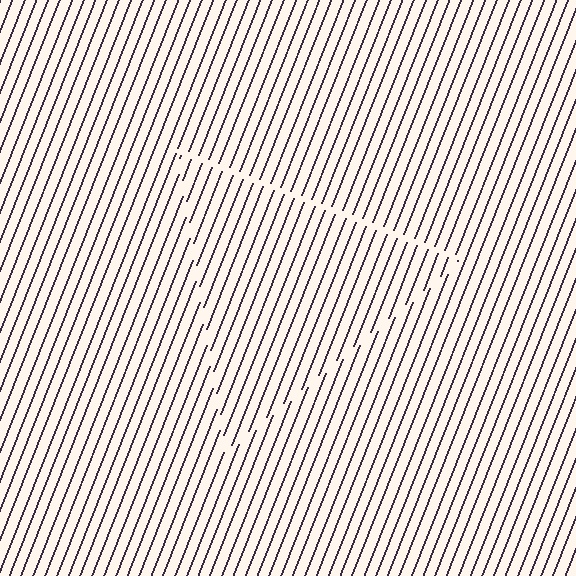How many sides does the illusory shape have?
3 sides — the line-ends trace a triangle.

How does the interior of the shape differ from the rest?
The interior of the shape contains the same grating, shifted by half a period — the contour is defined by the phase discontinuity where line-ends from the inner and outer gratings abut.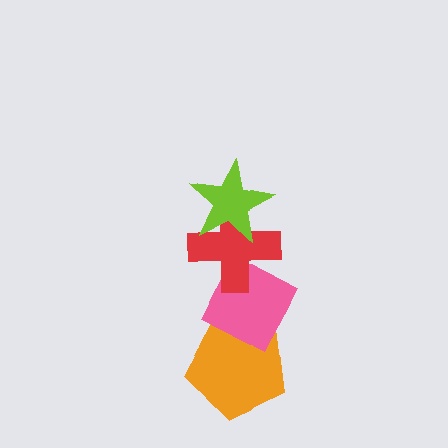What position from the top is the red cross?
The red cross is 2nd from the top.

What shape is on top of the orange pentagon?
The pink diamond is on top of the orange pentagon.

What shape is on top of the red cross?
The lime star is on top of the red cross.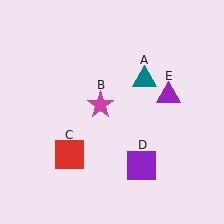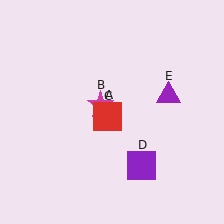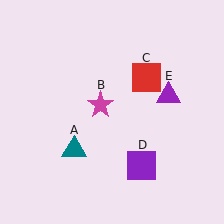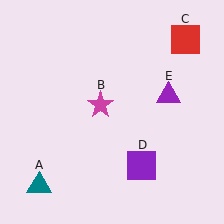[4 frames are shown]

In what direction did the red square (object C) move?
The red square (object C) moved up and to the right.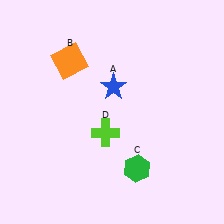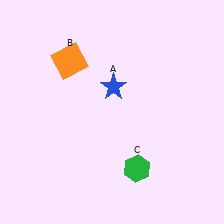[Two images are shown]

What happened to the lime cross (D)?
The lime cross (D) was removed in Image 2. It was in the bottom-left area of Image 1.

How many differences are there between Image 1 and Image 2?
There is 1 difference between the two images.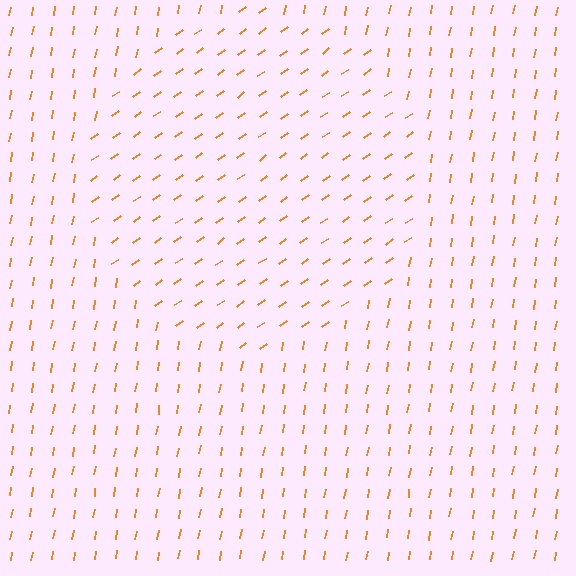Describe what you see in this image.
The image is filled with small orange line segments. A circle region in the image has lines oriented differently from the surrounding lines, creating a visible texture boundary.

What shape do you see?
I see a circle.